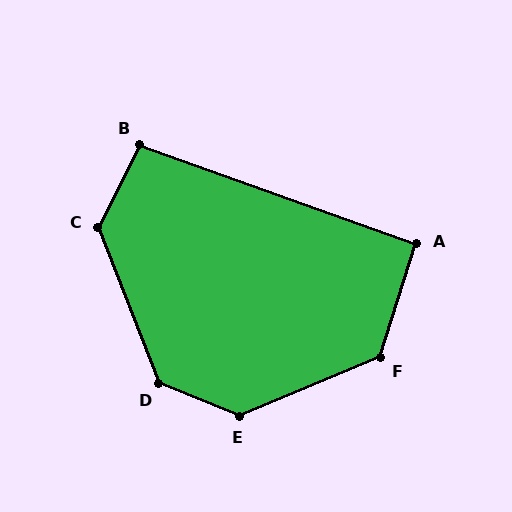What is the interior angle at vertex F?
Approximately 130 degrees (obtuse).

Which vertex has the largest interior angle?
E, at approximately 136 degrees.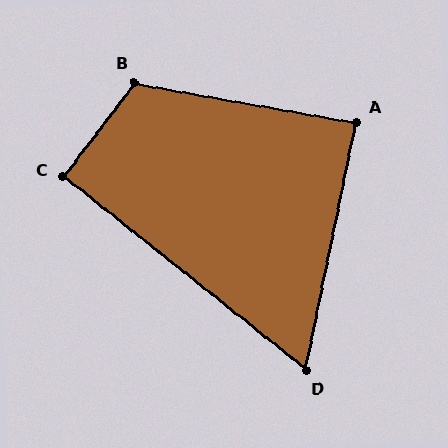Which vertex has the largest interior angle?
B, at approximately 117 degrees.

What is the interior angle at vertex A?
Approximately 88 degrees (approximately right).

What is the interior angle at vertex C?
Approximately 92 degrees (approximately right).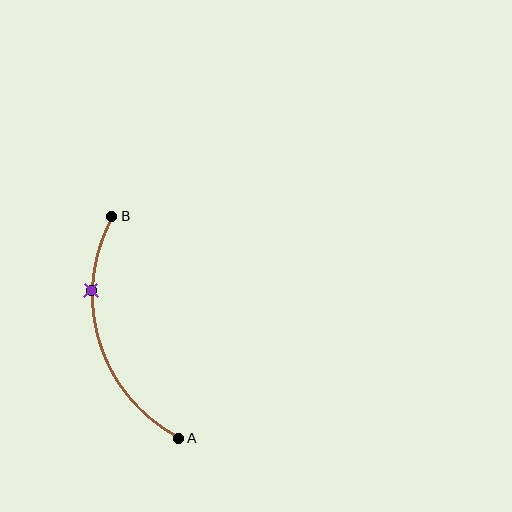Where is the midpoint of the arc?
The arc midpoint is the point on the curve farthest from the straight line joining A and B. It sits to the left of that line.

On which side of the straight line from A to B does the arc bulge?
The arc bulges to the left of the straight line connecting A and B.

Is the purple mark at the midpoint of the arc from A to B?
No. The purple mark lies on the arc but is closer to endpoint B. The arc midpoint would be at the point on the curve equidistant along the arc from both A and B.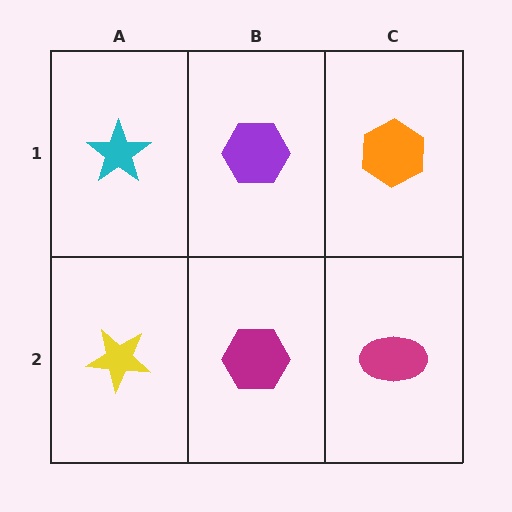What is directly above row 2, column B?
A purple hexagon.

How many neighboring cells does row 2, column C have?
2.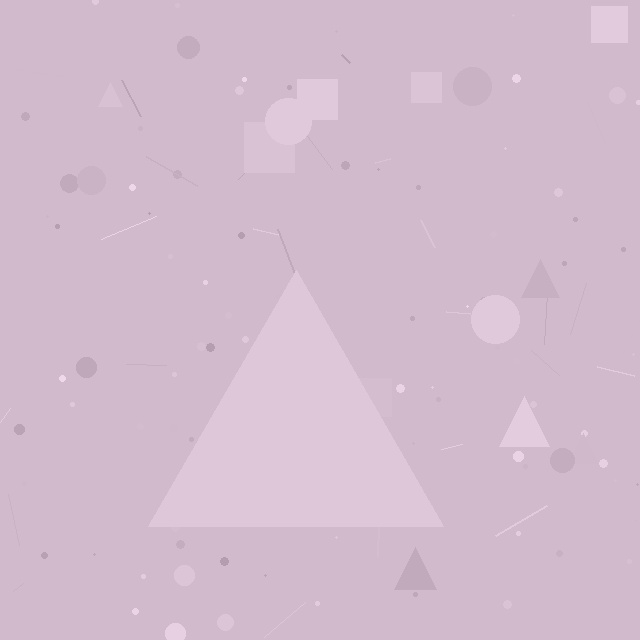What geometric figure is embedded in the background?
A triangle is embedded in the background.